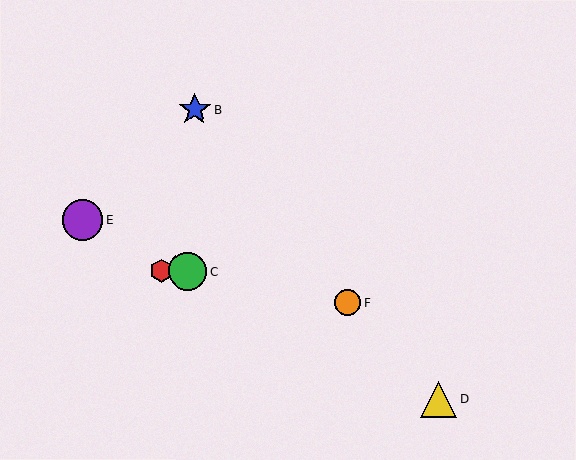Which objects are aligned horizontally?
Objects A, C are aligned horizontally.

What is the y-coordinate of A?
Object A is at y≈271.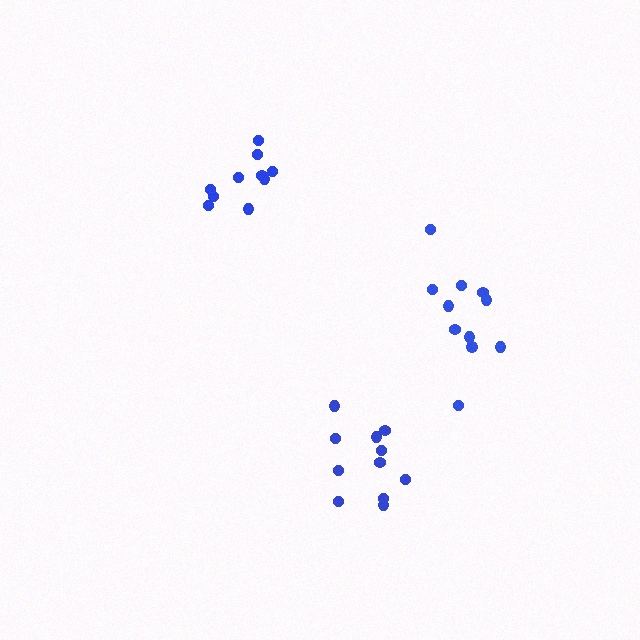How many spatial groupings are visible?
There are 3 spatial groupings.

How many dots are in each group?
Group 1: 11 dots, Group 2: 10 dots, Group 3: 11 dots (32 total).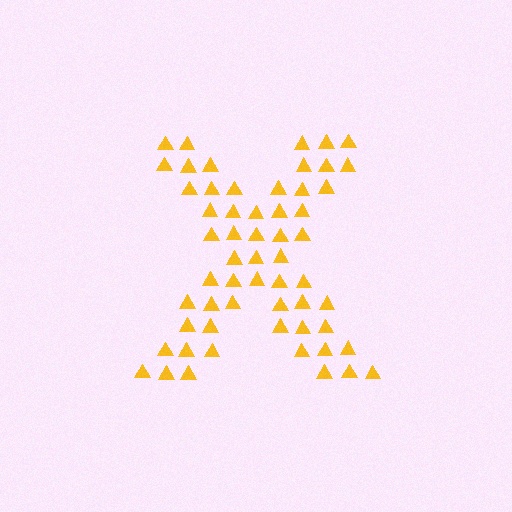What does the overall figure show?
The overall figure shows the letter X.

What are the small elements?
The small elements are triangles.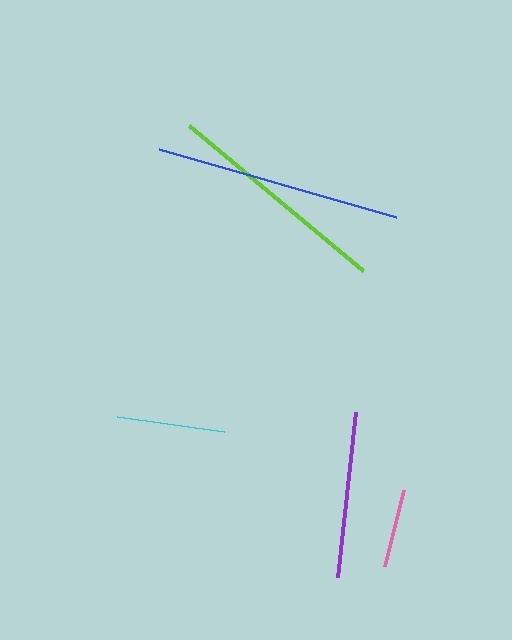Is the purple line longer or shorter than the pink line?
The purple line is longer than the pink line.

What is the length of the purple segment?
The purple segment is approximately 166 pixels long.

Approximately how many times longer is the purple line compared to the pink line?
The purple line is approximately 2.1 times the length of the pink line.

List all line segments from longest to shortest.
From longest to shortest: blue, lime, purple, cyan, pink.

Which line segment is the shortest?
The pink line is the shortest at approximately 78 pixels.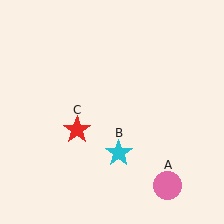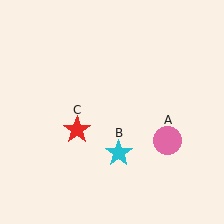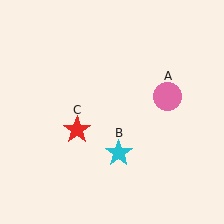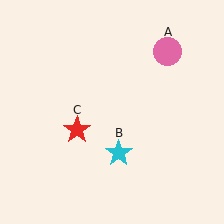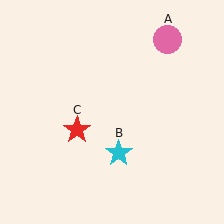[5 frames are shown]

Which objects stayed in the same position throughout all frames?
Cyan star (object B) and red star (object C) remained stationary.